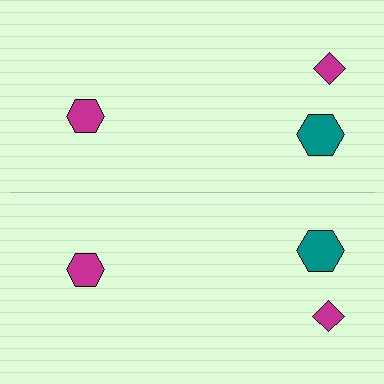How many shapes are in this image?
There are 6 shapes in this image.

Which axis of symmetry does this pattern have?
The pattern has a horizontal axis of symmetry running through the center of the image.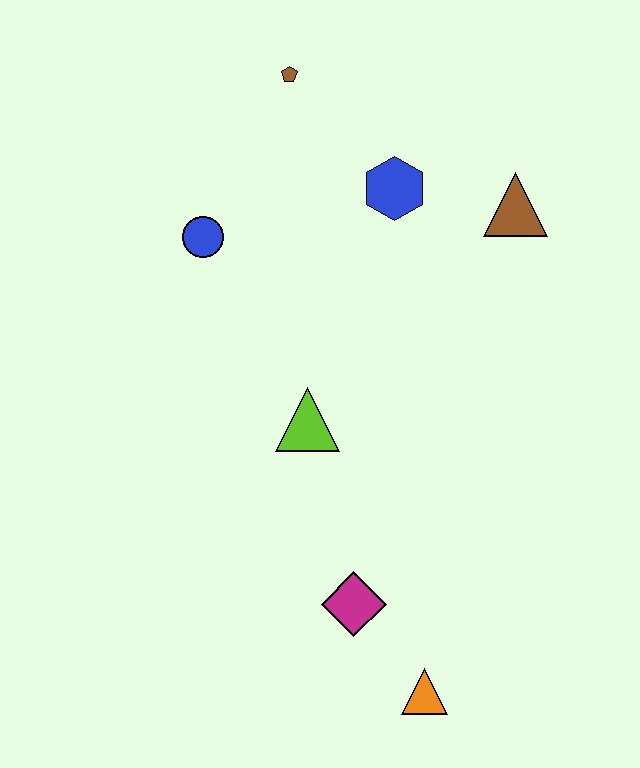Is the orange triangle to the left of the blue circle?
No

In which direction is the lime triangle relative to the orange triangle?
The lime triangle is above the orange triangle.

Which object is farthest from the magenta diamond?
The brown pentagon is farthest from the magenta diamond.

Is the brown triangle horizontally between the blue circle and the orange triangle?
No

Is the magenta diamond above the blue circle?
No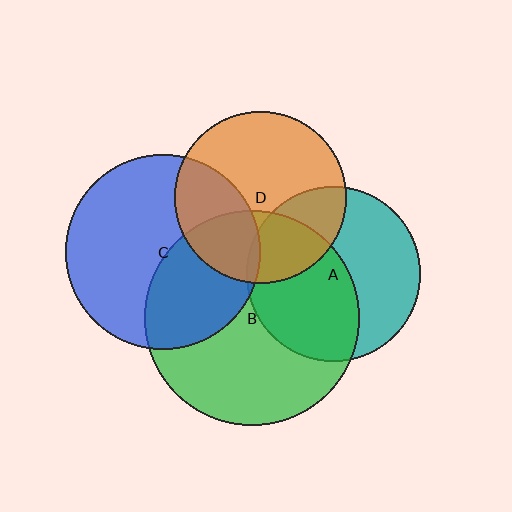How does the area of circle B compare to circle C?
Approximately 1.2 times.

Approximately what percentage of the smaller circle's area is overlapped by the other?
Approximately 35%.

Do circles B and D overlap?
Yes.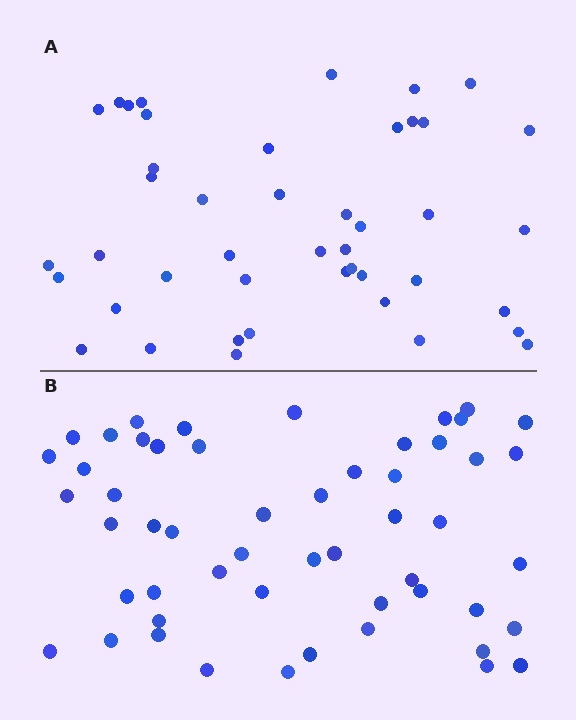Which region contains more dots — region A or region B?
Region B (the bottom region) has more dots.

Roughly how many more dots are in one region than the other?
Region B has roughly 8 or so more dots than region A.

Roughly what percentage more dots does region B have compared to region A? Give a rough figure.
About 20% more.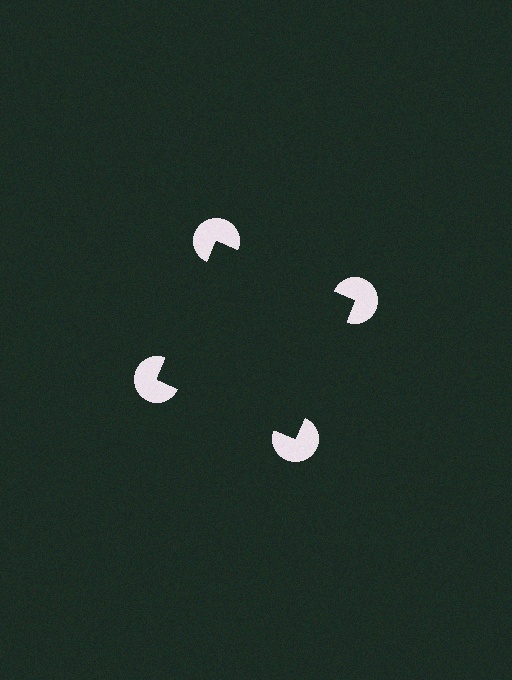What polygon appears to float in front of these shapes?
An illusory square — its edges are inferred from the aligned wedge cuts in the pac-man discs, not physically drawn.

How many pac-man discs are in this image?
There are 4 — one at each vertex of the illusory square.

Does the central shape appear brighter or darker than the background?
It typically appears slightly darker than the background, even though no actual brightness change is drawn.